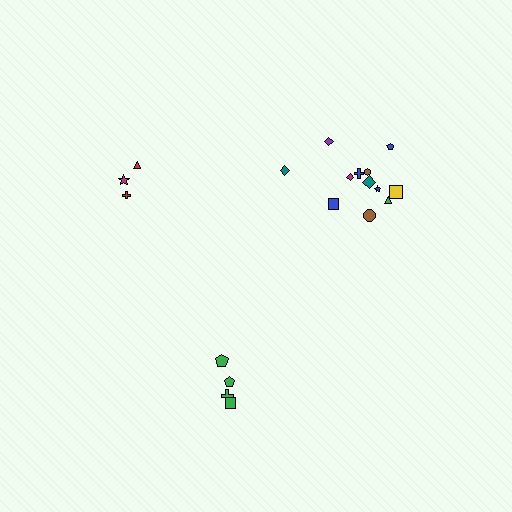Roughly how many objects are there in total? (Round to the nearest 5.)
Roughly 20 objects in total.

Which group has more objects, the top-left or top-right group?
The top-right group.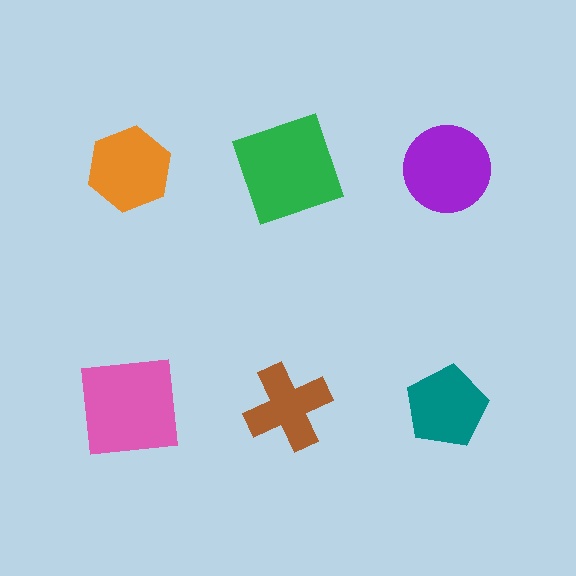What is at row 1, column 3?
A purple circle.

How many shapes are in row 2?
3 shapes.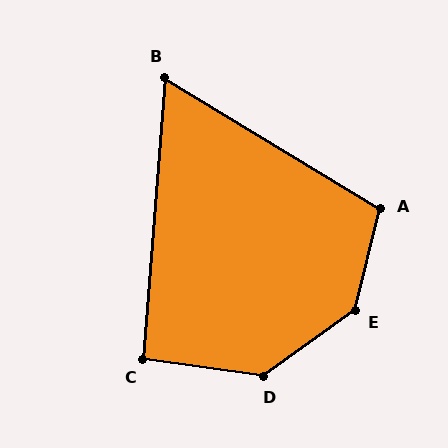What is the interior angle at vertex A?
Approximately 107 degrees (obtuse).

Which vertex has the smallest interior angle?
B, at approximately 63 degrees.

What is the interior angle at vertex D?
Approximately 136 degrees (obtuse).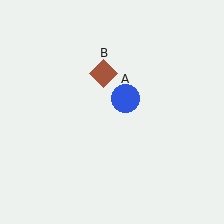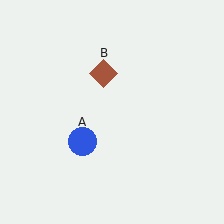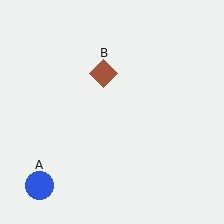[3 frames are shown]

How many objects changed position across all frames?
1 object changed position: blue circle (object A).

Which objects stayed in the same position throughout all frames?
Brown diamond (object B) remained stationary.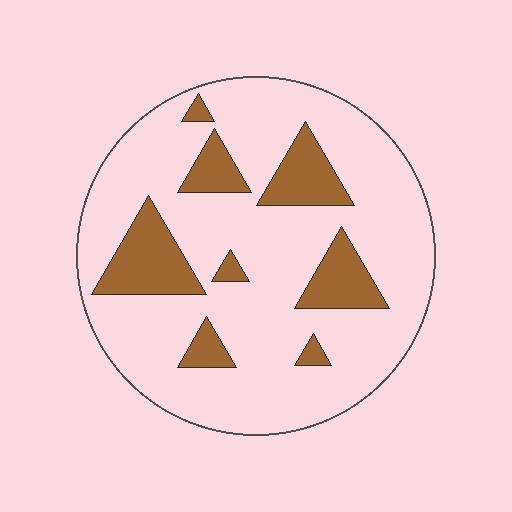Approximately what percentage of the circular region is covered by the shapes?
Approximately 20%.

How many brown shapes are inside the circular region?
8.